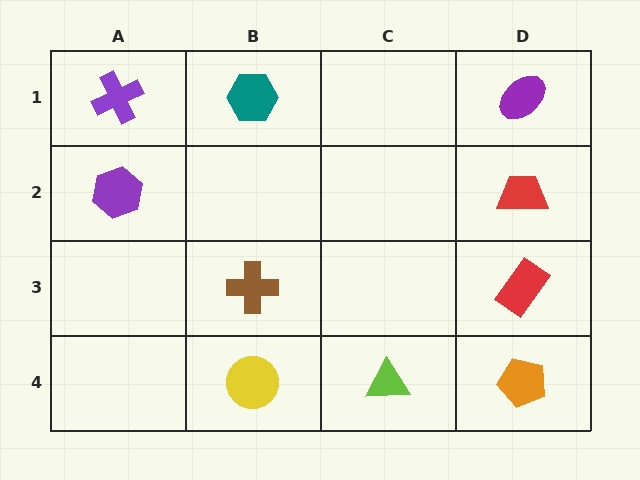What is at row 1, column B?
A teal hexagon.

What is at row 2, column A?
A purple hexagon.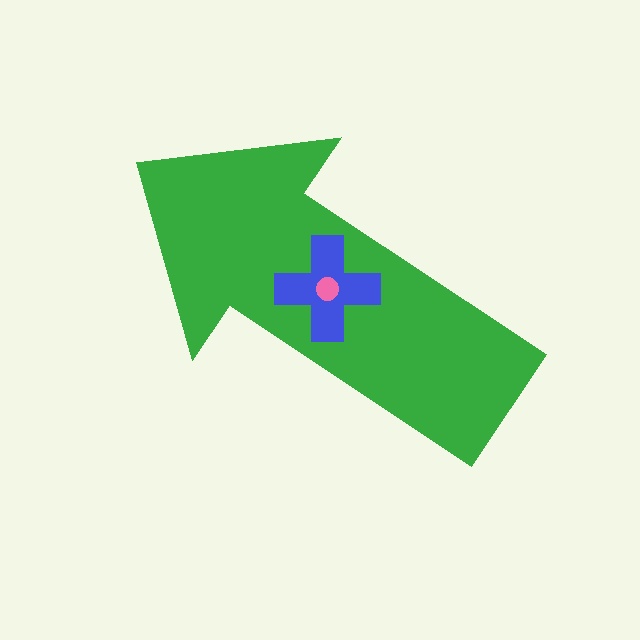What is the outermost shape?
The green arrow.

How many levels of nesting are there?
3.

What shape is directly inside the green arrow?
The blue cross.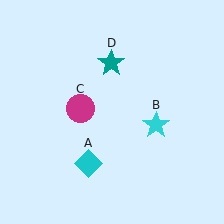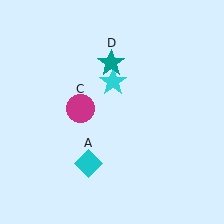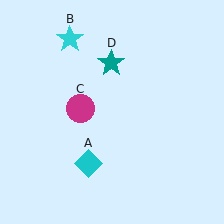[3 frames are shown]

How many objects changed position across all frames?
1 object changed position: cyan star (object B).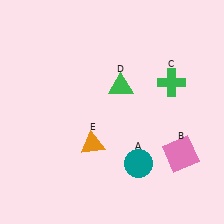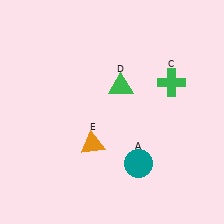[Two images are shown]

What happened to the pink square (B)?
The pink square (B) was removed in Image 2. It was in the bottom-right area of Image 1.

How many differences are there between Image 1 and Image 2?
There is 1 difference between the two images.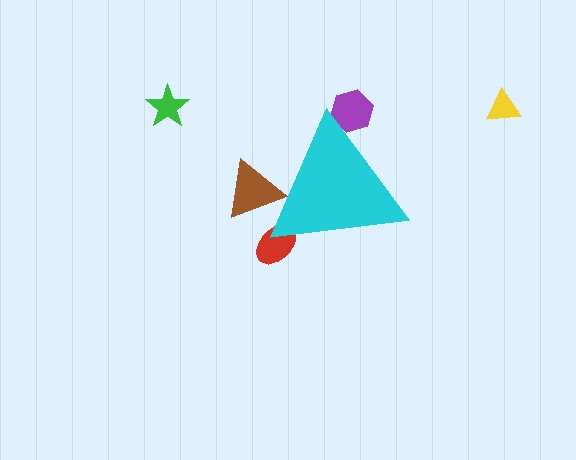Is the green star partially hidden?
No, the green star is fully visible.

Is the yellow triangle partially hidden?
No, the yellow triangle is fully visible.